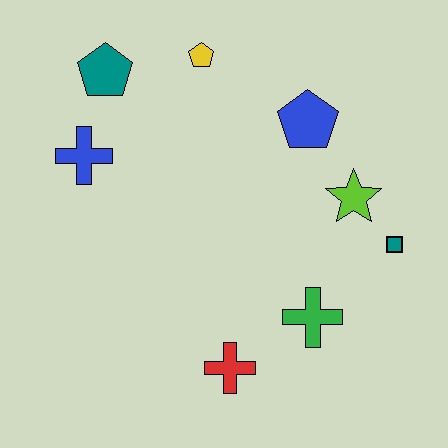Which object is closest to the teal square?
The lime star is closest to the teal square.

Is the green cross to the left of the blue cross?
No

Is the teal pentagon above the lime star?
Yes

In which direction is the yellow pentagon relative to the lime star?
The yellow pentagon is to the left of the lime star.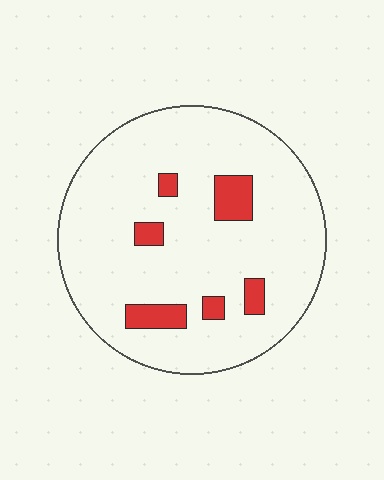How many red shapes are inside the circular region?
6.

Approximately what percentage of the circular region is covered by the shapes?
Approximately 10%.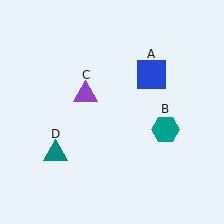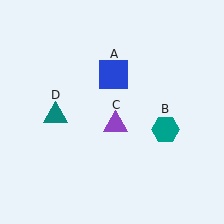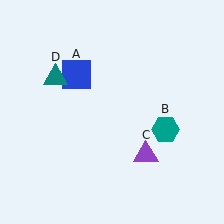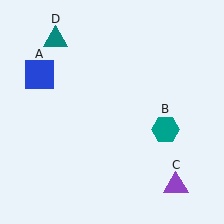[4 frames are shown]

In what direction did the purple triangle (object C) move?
The purple triangle (object C) moved down and to the right.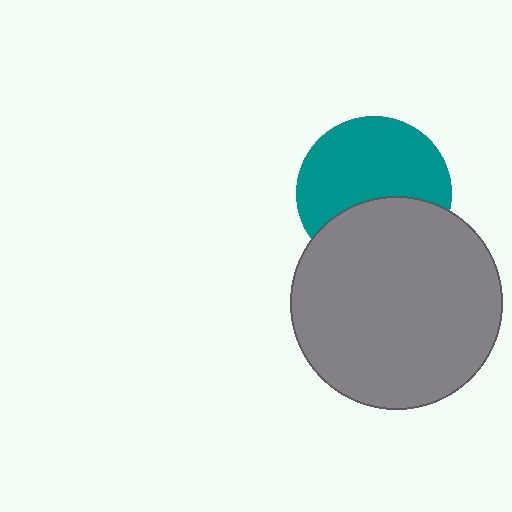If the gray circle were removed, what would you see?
You would see the complete teal circle.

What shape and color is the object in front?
The object in front is a gray circle.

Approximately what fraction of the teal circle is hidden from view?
Roughly 38% of the teal circle is hidden behind the gray circle.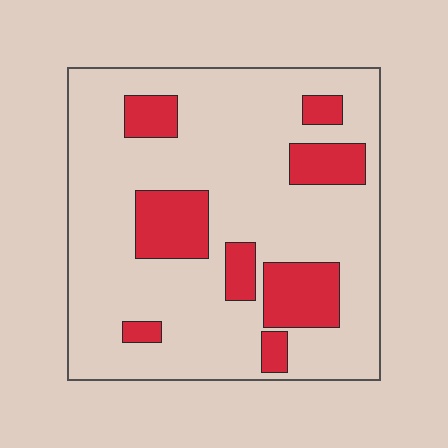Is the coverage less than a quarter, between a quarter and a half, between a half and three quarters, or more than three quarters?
Less than a quarter.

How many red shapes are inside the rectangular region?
8.